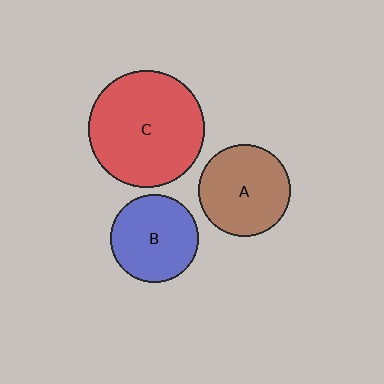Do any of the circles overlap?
No, none of the circles overlap.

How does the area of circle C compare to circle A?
Approximately 1.6 times.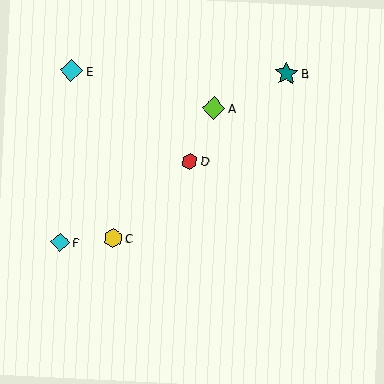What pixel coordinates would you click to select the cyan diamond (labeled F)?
Click at (60, 242) to select the cyan diamond F.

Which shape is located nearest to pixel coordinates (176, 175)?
The red hexagon (labeled D) at (190, 161) is nearest to that location.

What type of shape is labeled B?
Shape B is a teal star.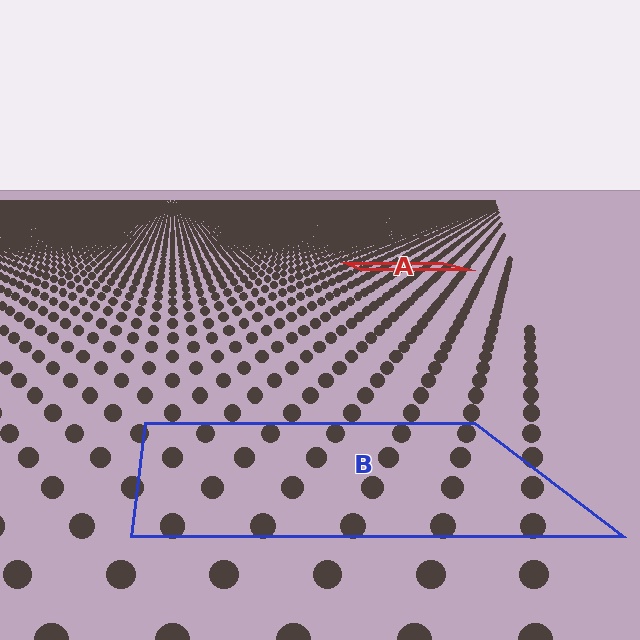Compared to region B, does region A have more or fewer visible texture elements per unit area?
Region A has more texture elements per unit area — they are packed more densely because it is farther away.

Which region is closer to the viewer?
Region B is closer. The texture elements there are larger and more spread out.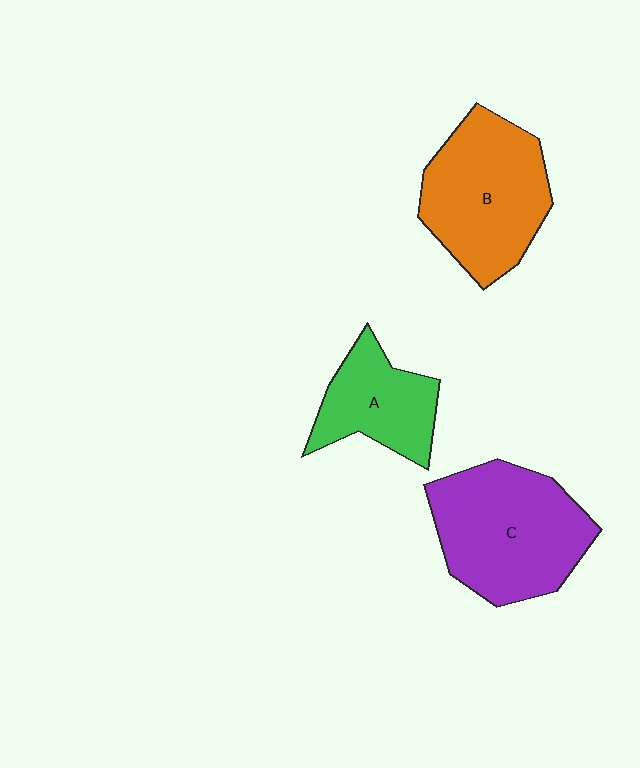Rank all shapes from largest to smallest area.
From largest to smallest: C (purple), B (orange), A (green).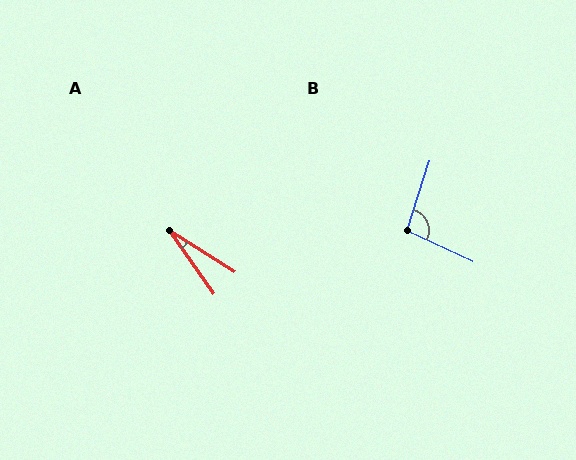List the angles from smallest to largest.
A (23°), B (97°).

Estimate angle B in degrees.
Approximately 97 degrees.